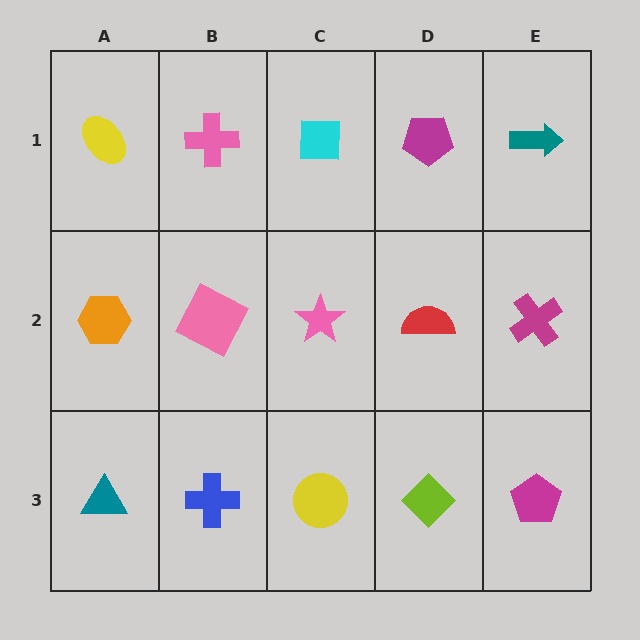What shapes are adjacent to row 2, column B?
A pink cross (row 1, column B), a blue cross (row 3, column B), an orange hexagon (row 2, column A), a pink star (row 2, column C).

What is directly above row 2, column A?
A yellow ellipse.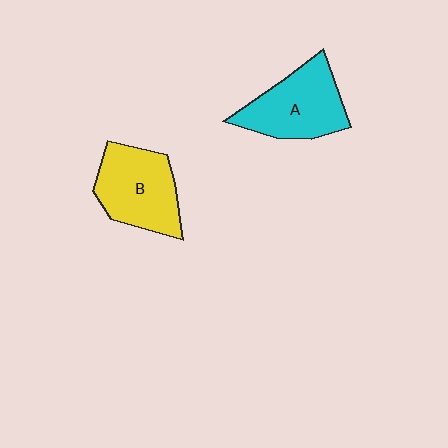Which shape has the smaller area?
Shape A (cyan).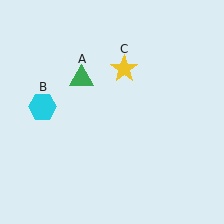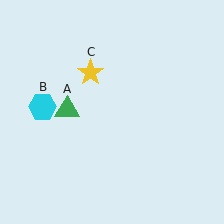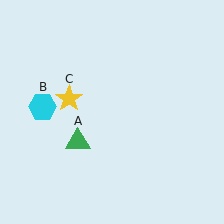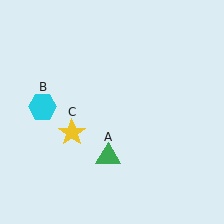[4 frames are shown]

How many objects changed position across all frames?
2 objects changed position: green triangle (object A), yellow star (object C).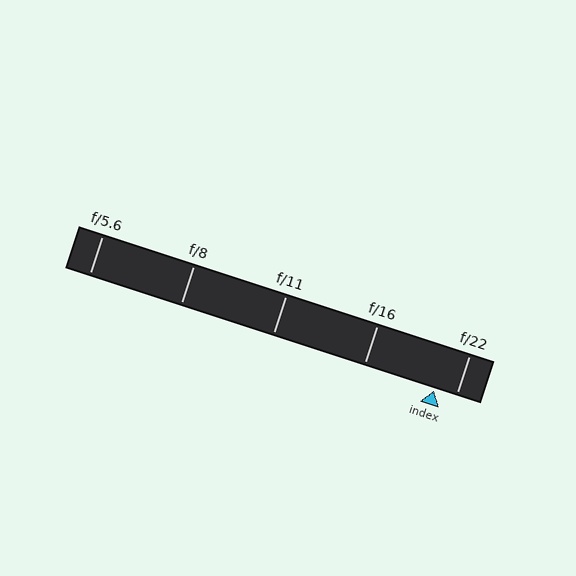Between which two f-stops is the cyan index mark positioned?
The index mark is between f/16 and f/22.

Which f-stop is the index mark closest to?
The index mark is closest to f/22.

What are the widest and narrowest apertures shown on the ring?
The widest aperture shown is f/5.6 and the narrowest is f/22.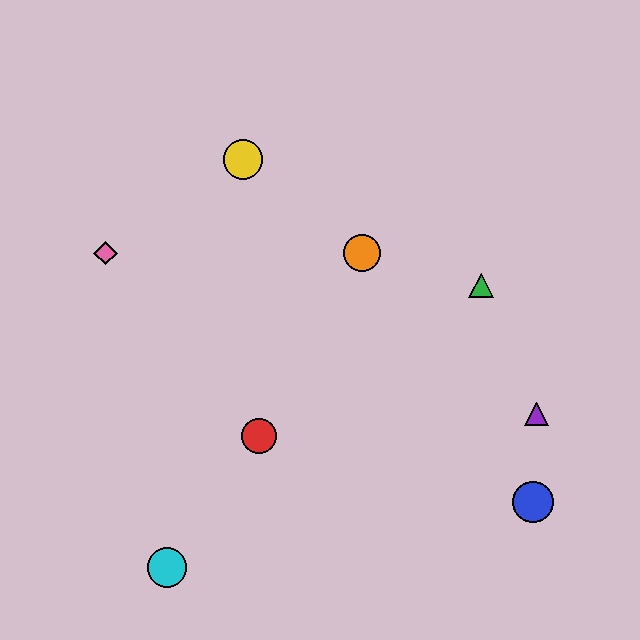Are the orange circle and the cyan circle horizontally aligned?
No, the orange circle is at y≈253 and the cyan circle is at y≈567.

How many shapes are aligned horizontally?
2 shapes (the orange circle, the pink diamond) are aligned horizontally.